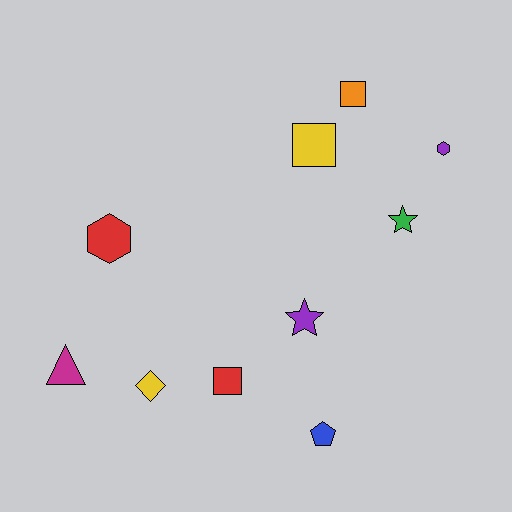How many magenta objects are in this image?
There is 1 magenta object.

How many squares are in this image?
There are 3 squares.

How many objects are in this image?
There are 10 objects.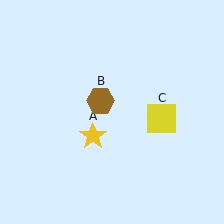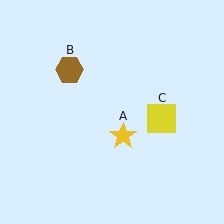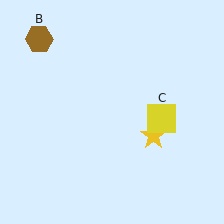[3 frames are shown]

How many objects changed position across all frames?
2 objects changed position: yellow star (object A), brown hexagon (object B).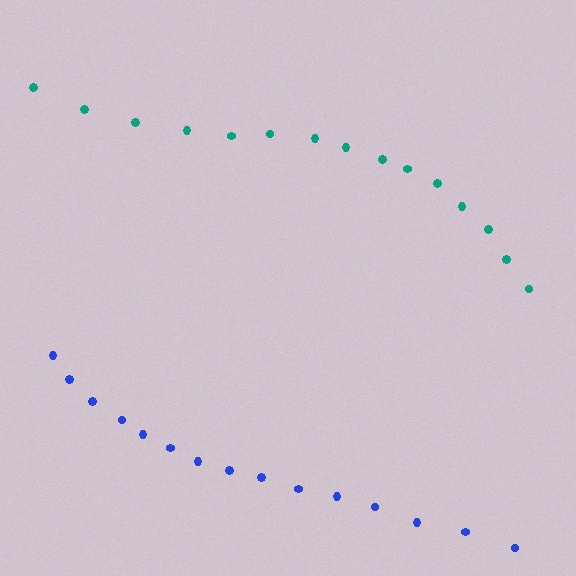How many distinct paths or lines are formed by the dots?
There are 2 distinct paths.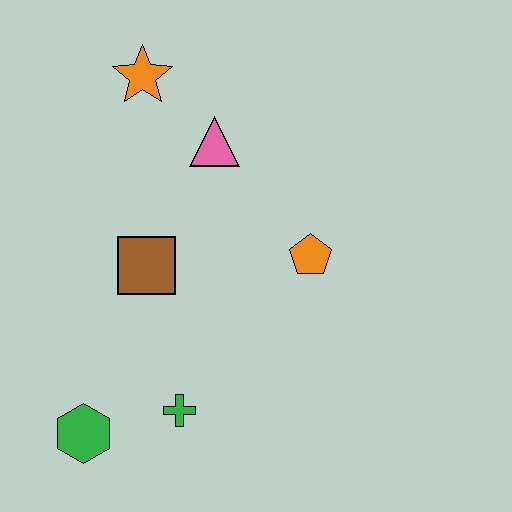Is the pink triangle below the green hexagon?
No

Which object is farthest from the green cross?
The orange star is farthest from the green cross.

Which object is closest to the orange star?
The pink triangle is closest to the orange star.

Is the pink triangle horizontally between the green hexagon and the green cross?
No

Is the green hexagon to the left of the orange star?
Yes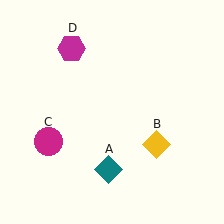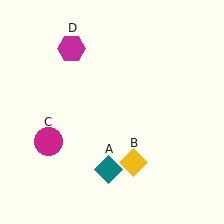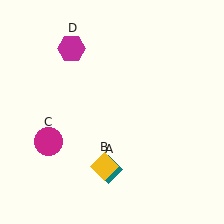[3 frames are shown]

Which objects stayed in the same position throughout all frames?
Teal diamond (object A) and magenta circle (object C) and magenta hexagon (object D) remained stationary.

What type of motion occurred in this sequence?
The yellow diamond (object B) rotated clockwise around the center of the scene.